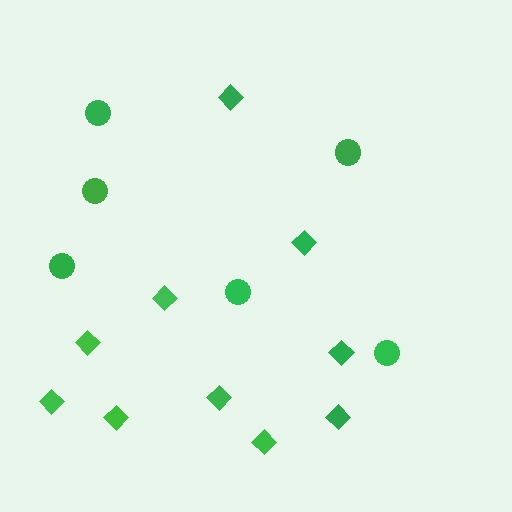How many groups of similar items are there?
There are 2 groups: one group of circles (6) and one group of diamonds (10).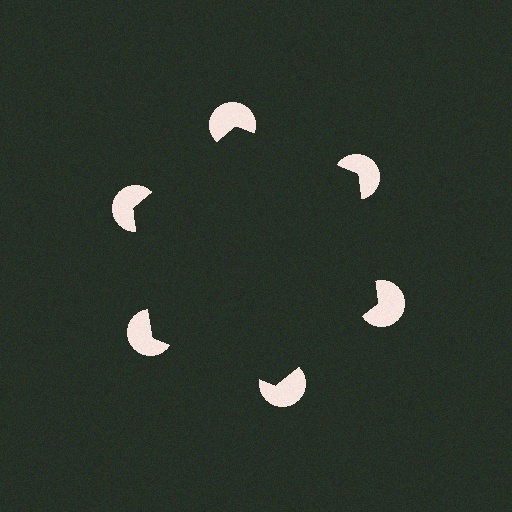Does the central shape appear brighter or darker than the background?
It typically appears slightly darker than the background, even though no actual brightness change is drawn.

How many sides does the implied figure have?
6 sides.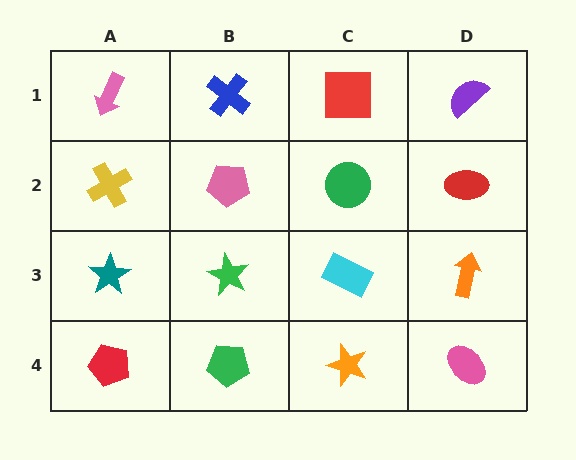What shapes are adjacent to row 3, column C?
A green circle (row 2, column C), an orange star (row 4, column C), a green star (row 3, column B), an orange arrow (row 3, column D).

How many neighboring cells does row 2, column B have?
4.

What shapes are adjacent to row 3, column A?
A yellow cross (row 2, column A), a red pentagon (row 4, column A), a green star (row 3, column B).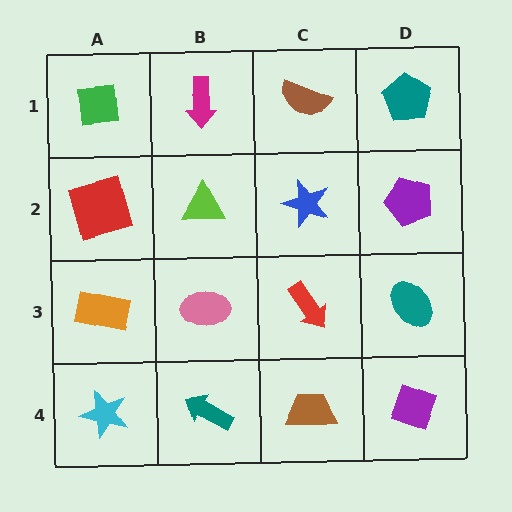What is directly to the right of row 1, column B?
A brown semicircle.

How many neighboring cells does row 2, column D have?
3.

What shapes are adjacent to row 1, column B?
A lime triangle (row 2, column B), a green square (row 1, column A), a brown semicircle (row 1, column C).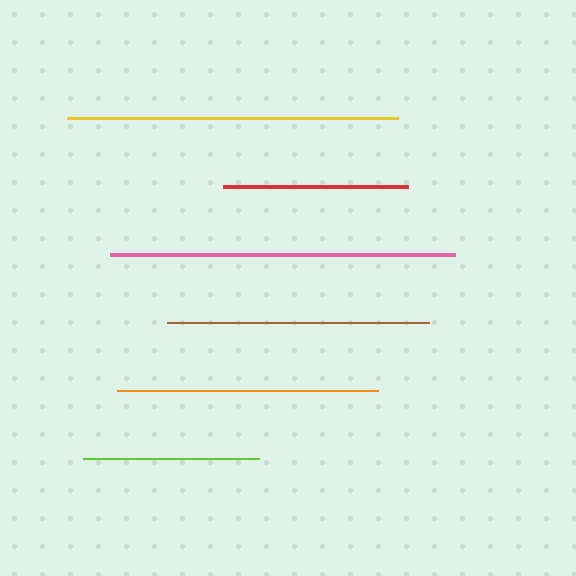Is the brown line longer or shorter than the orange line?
The brown line is longer than the orange line.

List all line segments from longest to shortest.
From longest to shortest: pink, yellow, brown, orange, red, lime.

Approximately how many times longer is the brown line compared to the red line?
The brown line is approximately 1.4 times the length of the red line.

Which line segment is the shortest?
The lime line is the shortest at approximately 176 pixels.